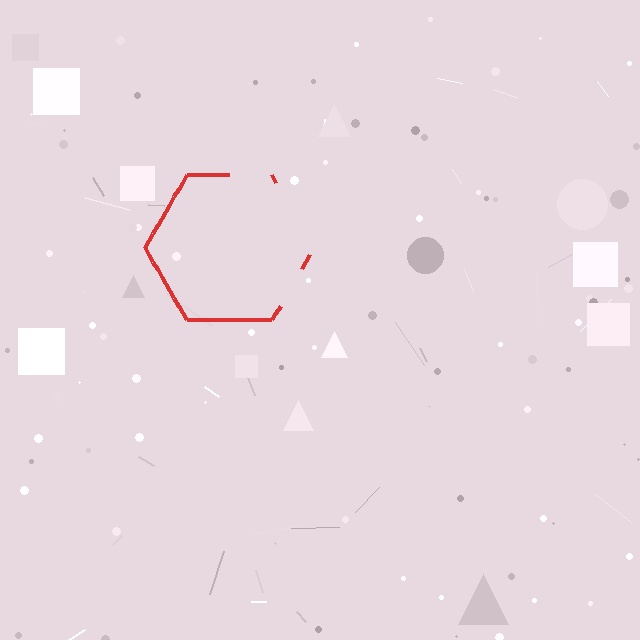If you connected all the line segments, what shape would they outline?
They would outline a hexagon.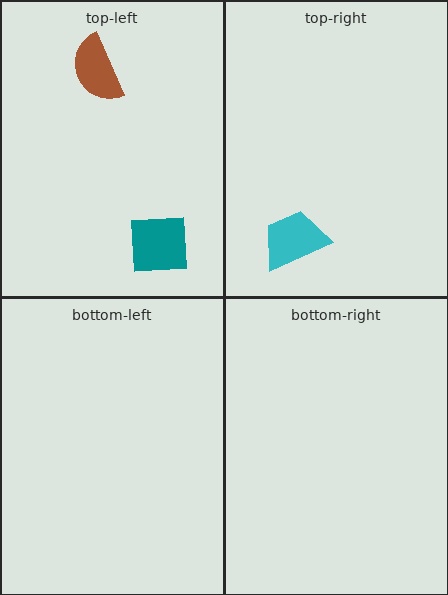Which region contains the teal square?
The top-left region.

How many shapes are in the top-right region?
1.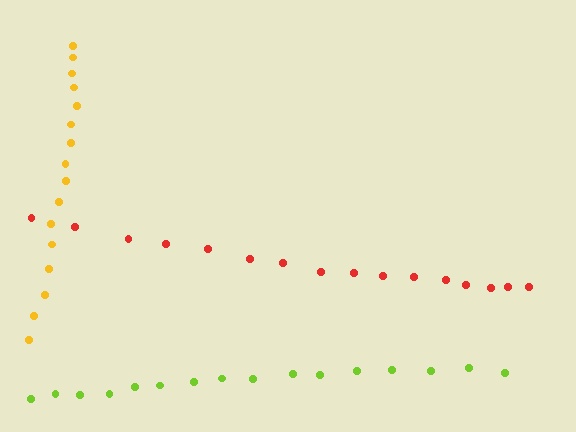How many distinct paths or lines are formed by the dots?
There are 3 distinct paths.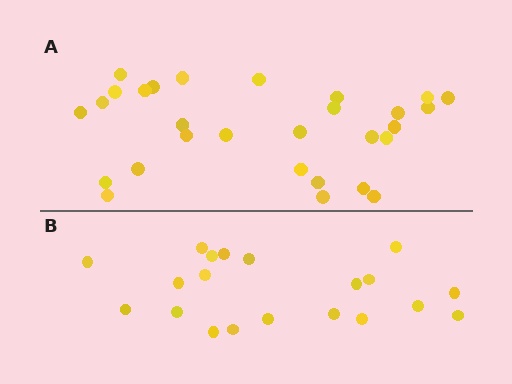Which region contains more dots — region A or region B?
Region A (the top region) has more dots.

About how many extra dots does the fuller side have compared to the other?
Region A has roughly 8 or so more dots than region B.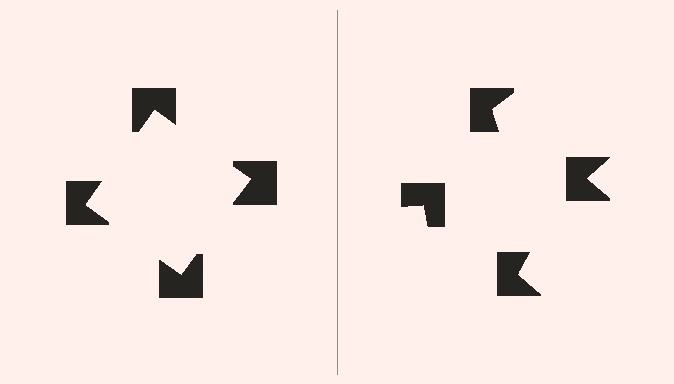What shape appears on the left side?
An illusory square.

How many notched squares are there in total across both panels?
8 — 4 on each side.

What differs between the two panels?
The notched squares are positioned identically on both sides; only the wedge orientations differ. On the left they align to a square; on the right they are misaligned.